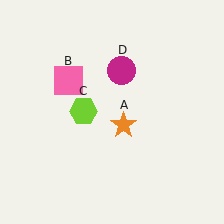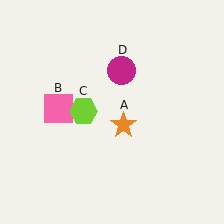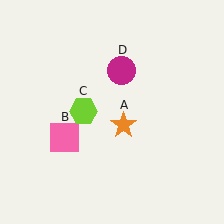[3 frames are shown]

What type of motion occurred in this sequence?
The pink square (object B) rotated counterclockwise around the center of the scene.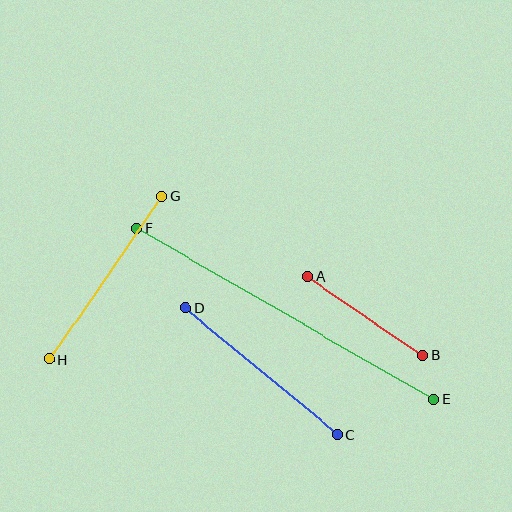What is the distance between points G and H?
The distance is approximately 198 pixels.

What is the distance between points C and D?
The distance is approximately 198 pixels.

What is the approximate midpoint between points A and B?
The midpoint is at approximately (365, 316) pixels.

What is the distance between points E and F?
The distance is approximately 342 pixels.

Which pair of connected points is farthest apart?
Points E and F are farthest apart.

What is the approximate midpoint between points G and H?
The midpoint is at approximately (106, 278) pixels.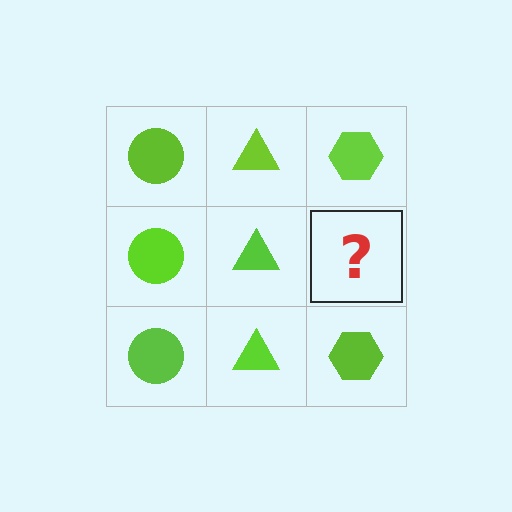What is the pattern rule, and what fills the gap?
The rule is that each column has a consistent shape. The gap should be filled with a lime hexagon.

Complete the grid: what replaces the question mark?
The question mark should be replaced with a lime hexagon.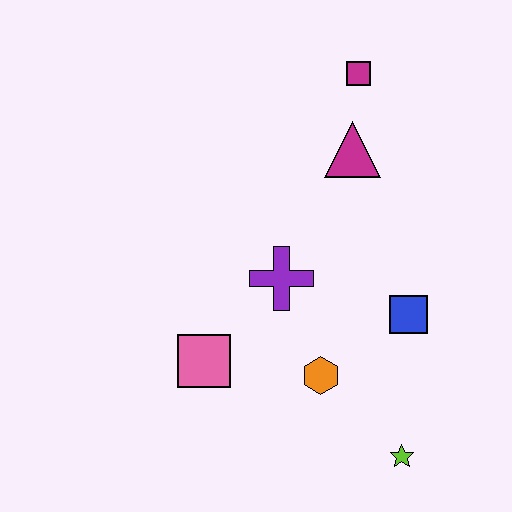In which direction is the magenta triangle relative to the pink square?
The magenta triangle is above the pink square.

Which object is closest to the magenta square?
The magenta triangle is closest to the magenta square.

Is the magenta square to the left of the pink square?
No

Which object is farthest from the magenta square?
The lime star is farthest from the magenta square.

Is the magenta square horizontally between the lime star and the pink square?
Yes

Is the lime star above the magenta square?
No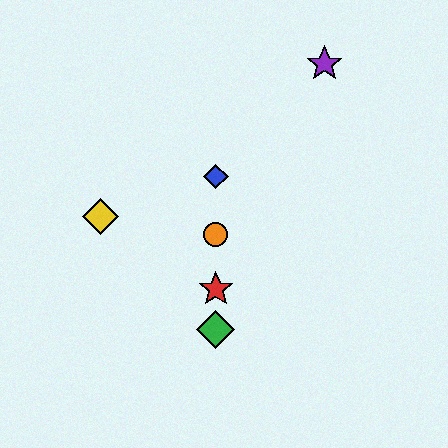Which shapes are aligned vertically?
The red star, the blue diamond, the green diamond, the orange circle are aligned vertically.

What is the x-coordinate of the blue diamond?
The blue diamond is at x≈216.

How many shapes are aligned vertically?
4 shapes (the red star, the blue diamond, the green diamond, the orange circle) are aligned vertically.